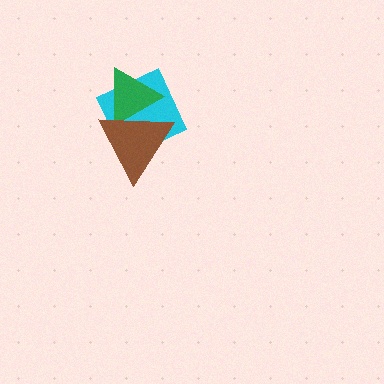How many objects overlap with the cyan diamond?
2 objects overlap with the cyan diamond.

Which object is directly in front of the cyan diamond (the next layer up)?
The green triangle is directly in front of the cyan diamond.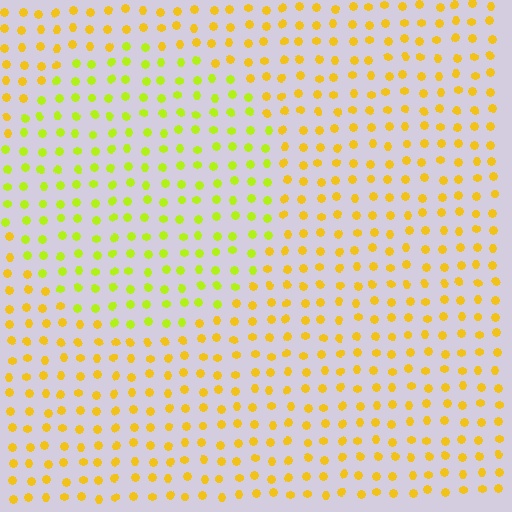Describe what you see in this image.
The image is filled with small yellow elements in a uniform arrangement. A circle-shaped region is visible where the elements are tinted to a slightly different hue, forming a subtle color boundary.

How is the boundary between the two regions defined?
The boundary is defined purely by a slight shift in hue (about 31 degrees). Spacing, size, and orientation are identical on both sides.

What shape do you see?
I see a circle.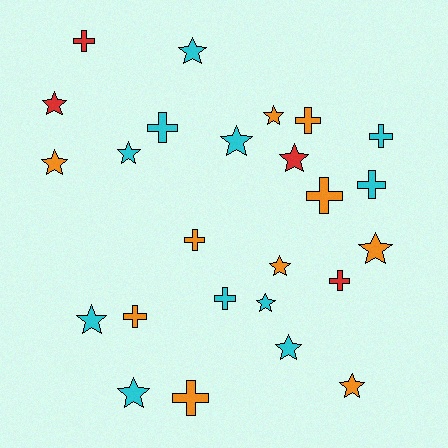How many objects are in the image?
There are 25 objects.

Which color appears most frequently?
Cyan, with 11 objects.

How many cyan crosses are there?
There are 4 cyan crosses.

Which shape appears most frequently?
Star, with 14 objects.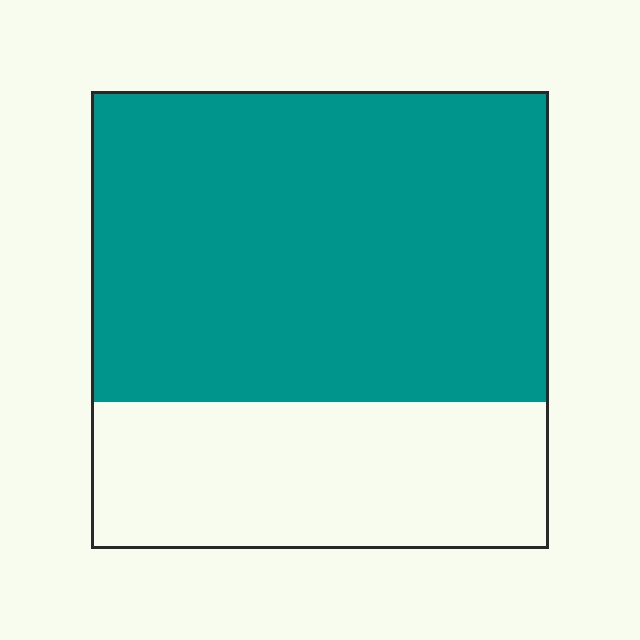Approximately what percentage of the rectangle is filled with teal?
Approximately 70%.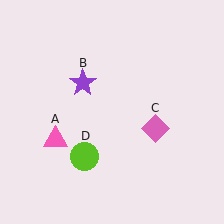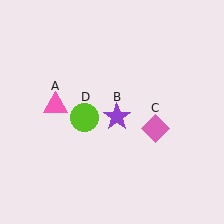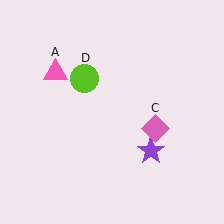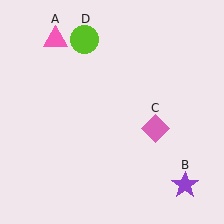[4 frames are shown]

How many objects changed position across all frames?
3 objects changed position: pink triangle (object A), purple star (object B), lime circle (object D).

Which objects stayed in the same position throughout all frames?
Pink diamond (object C) remained stationary.